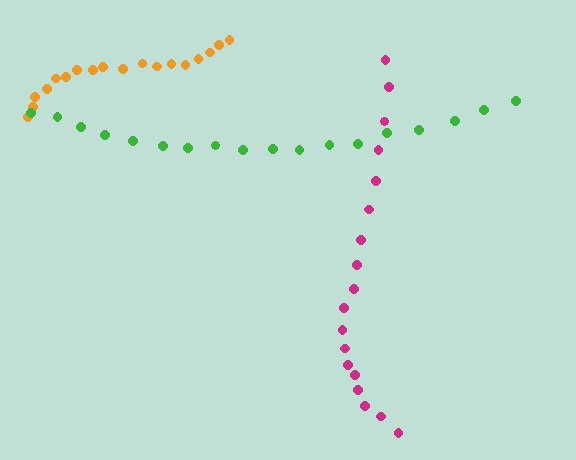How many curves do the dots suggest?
There are 3 distinct paths.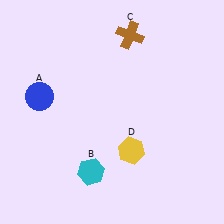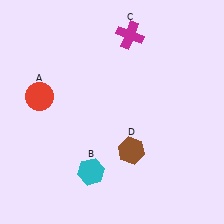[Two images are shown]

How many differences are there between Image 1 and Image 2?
There are 3 differences between the two images.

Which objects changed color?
A changed from blue to red. C changed from brown to magenta. D changed from yellow to brown.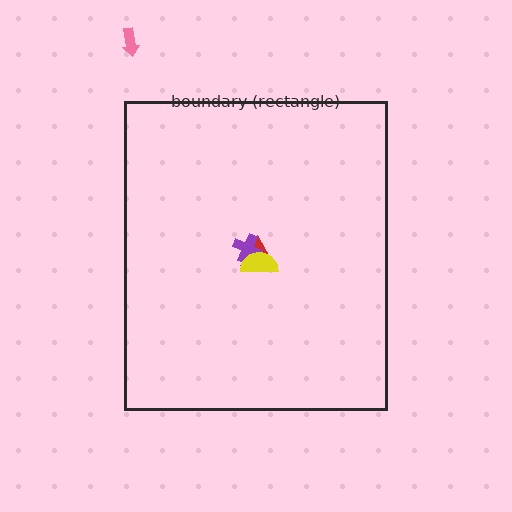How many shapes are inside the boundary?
3 inside, 1 outside.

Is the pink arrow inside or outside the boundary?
Outside.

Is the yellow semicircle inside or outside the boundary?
Inside.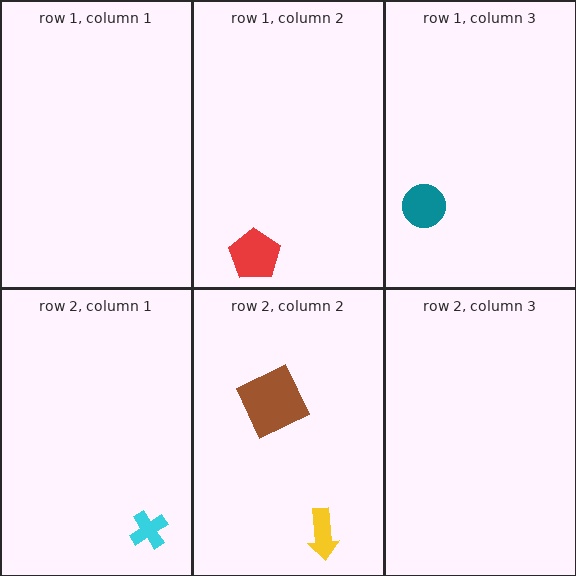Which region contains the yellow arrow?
The row 2, column 2 region.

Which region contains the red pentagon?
The row 1, column 2 region.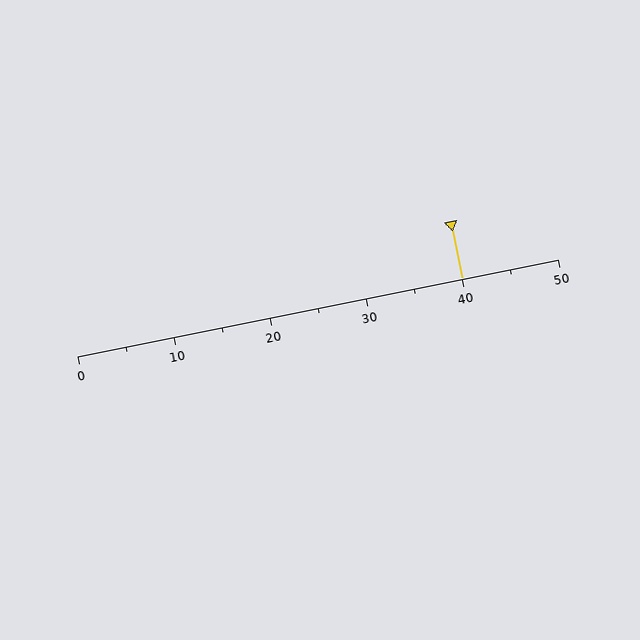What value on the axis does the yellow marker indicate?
The marker indicates approximately 40.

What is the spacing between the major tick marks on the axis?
The major ticks are spaced 10 apart.